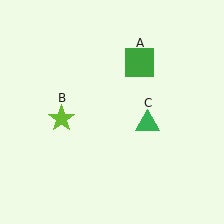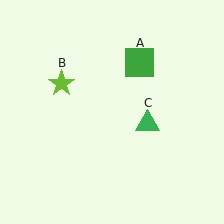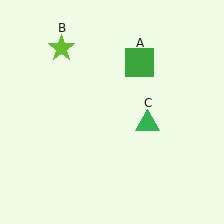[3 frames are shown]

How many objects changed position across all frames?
1 object changed position: lime star (object B).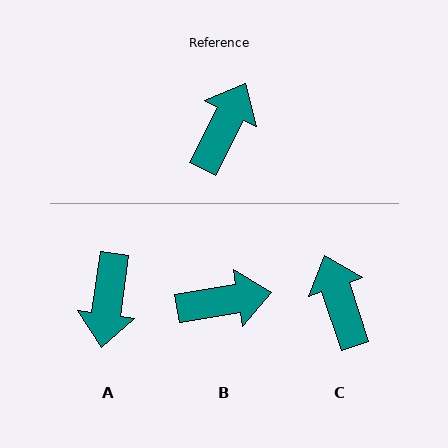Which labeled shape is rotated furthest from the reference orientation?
A, about 161 degrees away.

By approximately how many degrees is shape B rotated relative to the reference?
Approximately 53 degrees clockwise.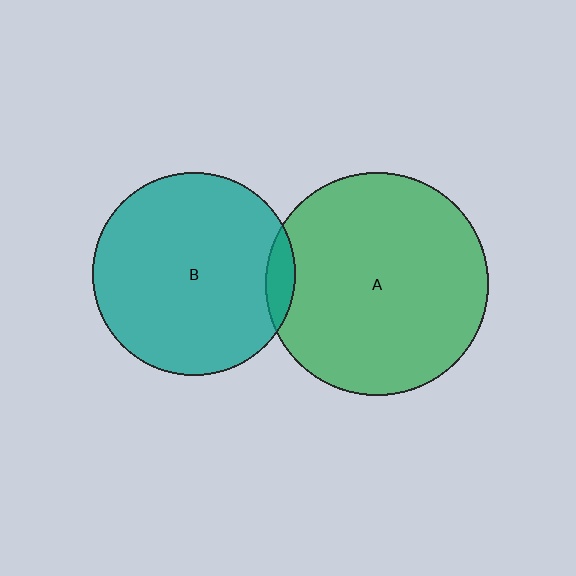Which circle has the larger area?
Circle A (green).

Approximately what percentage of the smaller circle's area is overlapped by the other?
Approximately 5%.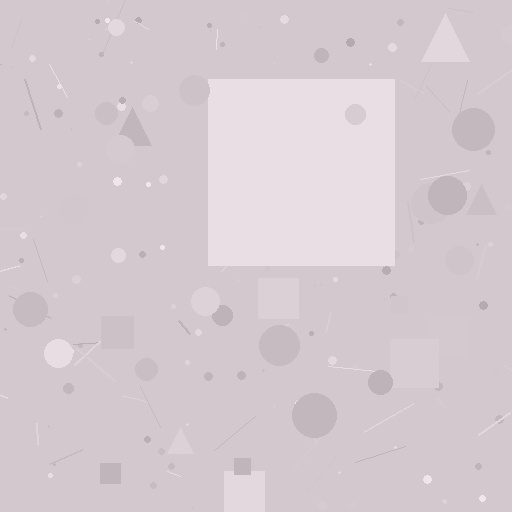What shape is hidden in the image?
A square is hidden in the image.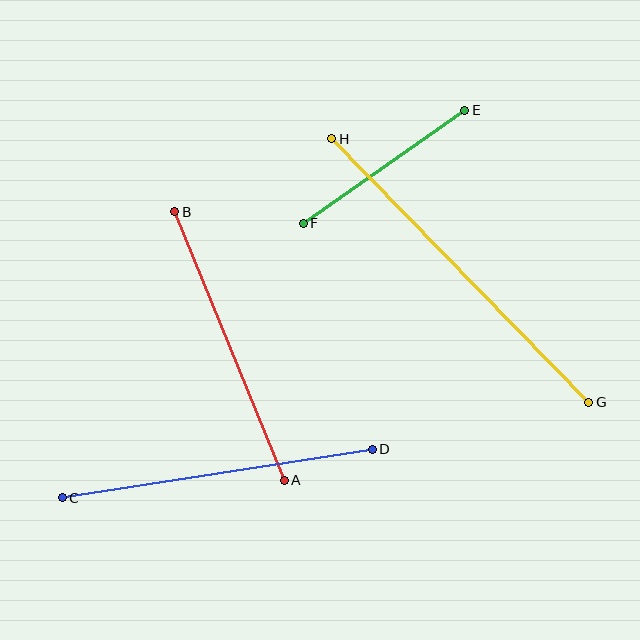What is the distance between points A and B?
The distance is approximately 290 pixels.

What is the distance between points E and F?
The distance is approximately 197 pixels.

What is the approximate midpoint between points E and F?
The midpoint is at approximately (384, 167) pixels.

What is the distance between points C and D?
The distance is approximately 314 pixels.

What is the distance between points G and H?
The distance is approximately 368 pixels.